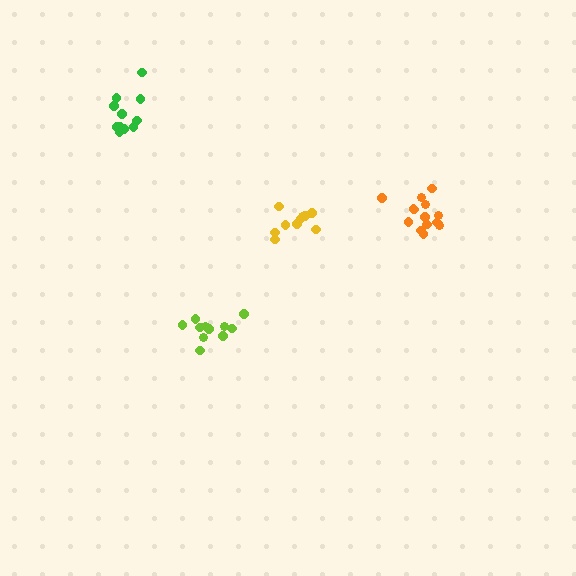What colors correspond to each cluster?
The clusters are colored: orange, lime, green, yellow.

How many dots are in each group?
Group 1: 14 dots, Group 2: 11 dots, Group 3: 11 dots, Group 4: 10 dots (46 total).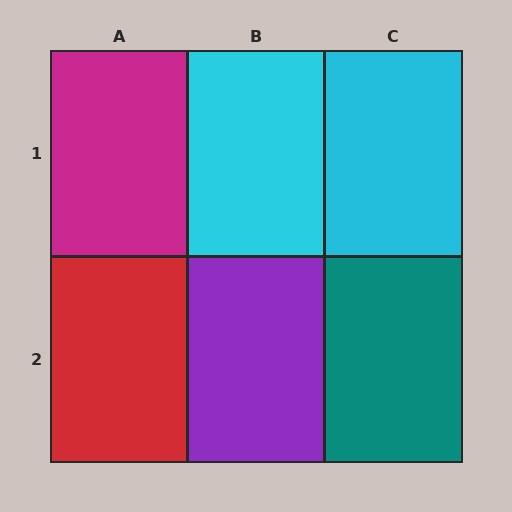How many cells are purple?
1 cell is purple.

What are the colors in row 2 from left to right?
Red, purple, teal.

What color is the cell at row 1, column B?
Cyan.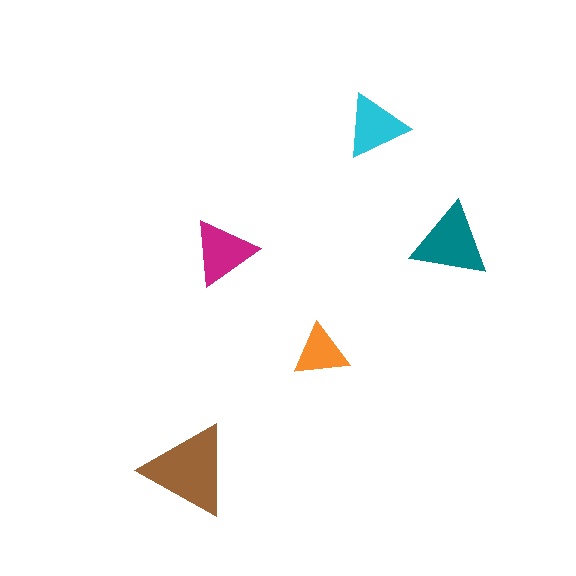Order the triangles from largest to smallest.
the brown one, the teal one, the magenta one, the cyan one, the orange one.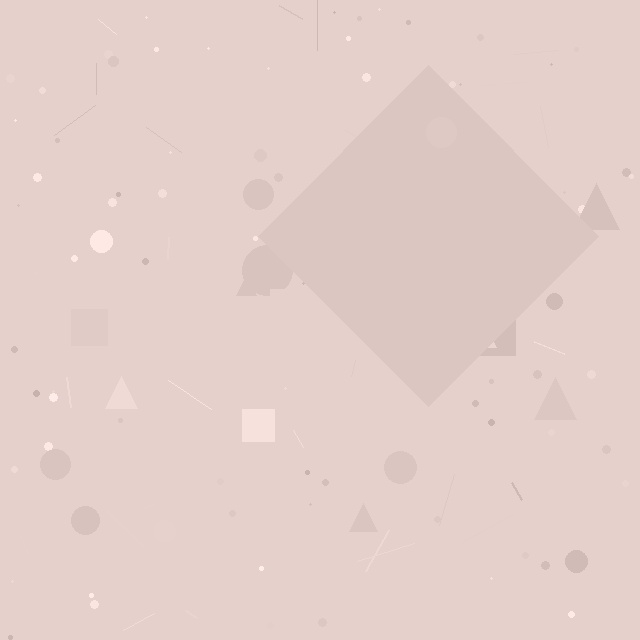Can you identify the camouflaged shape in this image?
The camouflaged shape is a diamond.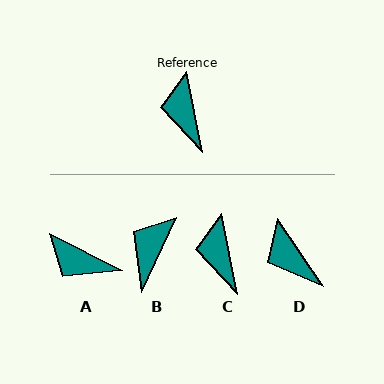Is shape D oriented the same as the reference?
No, it is off by about 23 degrees.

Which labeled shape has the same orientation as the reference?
C.